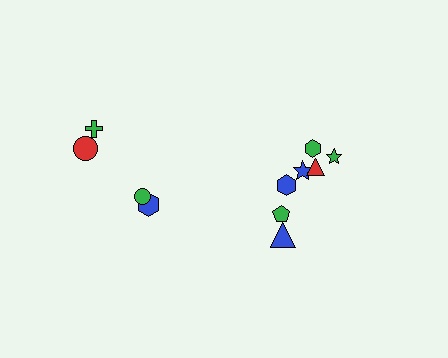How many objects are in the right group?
There are 7 objects.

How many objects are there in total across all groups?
There are 11 objects.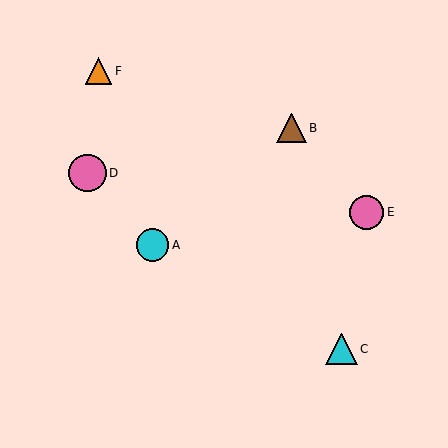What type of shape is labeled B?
Shape B is a brown triangle.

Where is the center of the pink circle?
The center of the pink circle is at (367, 212).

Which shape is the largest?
The pink circle (labeled D) is the largest.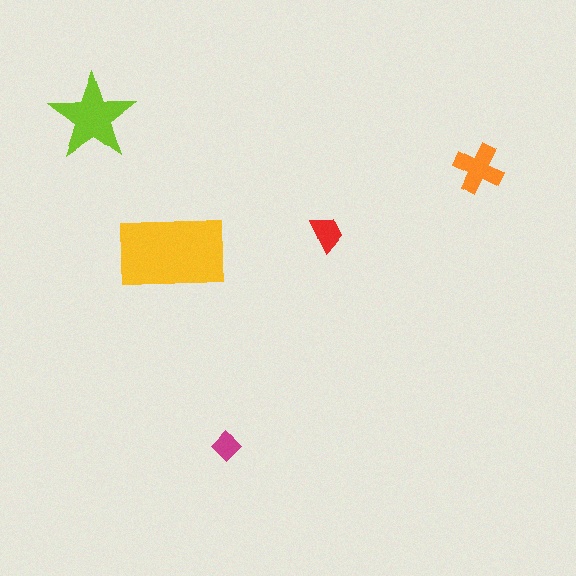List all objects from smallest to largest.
The magenta diamond, the red trapezoid, the orange cross, the lime star, the yellow rectangle.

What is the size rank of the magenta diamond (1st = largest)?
5th.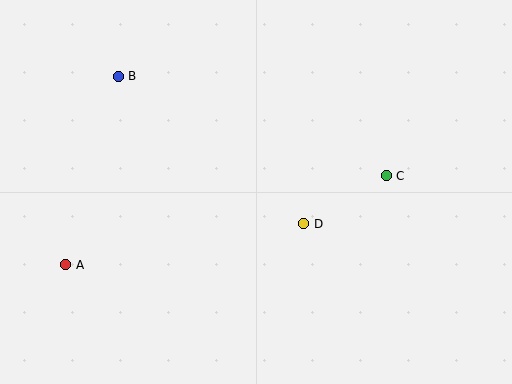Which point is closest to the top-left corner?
Point B is closest to the top-left corner.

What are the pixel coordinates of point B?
Point B is at (118, 76).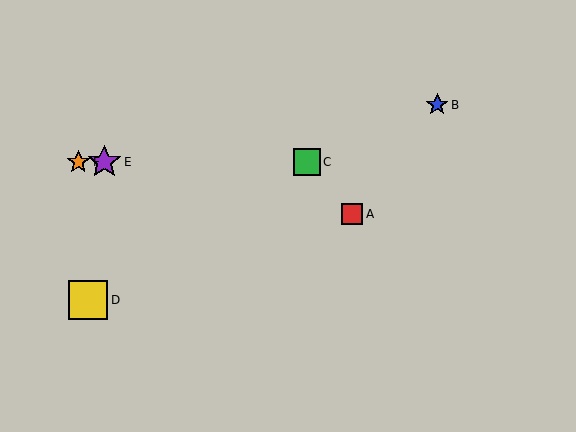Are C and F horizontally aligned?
Yes, both are at y≈162.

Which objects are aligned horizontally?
Objects C, E, F are aligned horizontally.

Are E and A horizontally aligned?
No, E is at y≈162 and A is at y≈214.